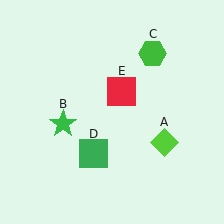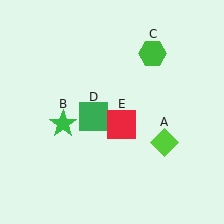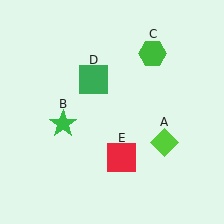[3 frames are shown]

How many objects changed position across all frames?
2 objects changed position: green square (object D), red square (object E).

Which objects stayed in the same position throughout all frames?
Lime diamond (object A) and green star (object B) and green hexagon (object C) remained stationary.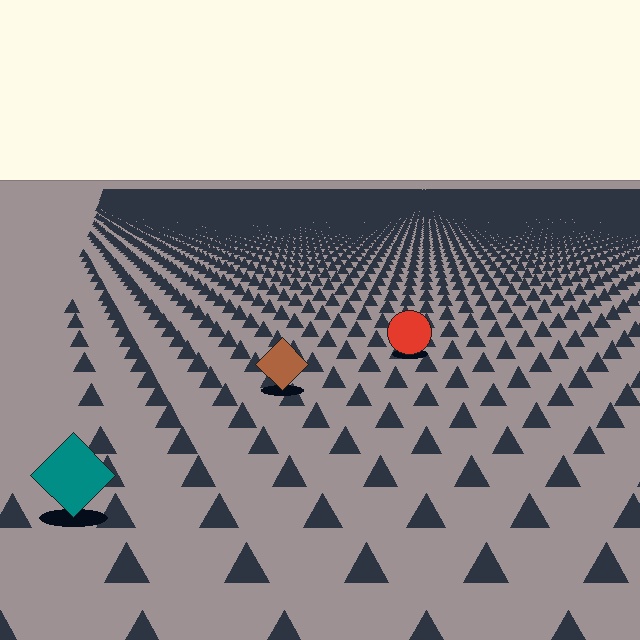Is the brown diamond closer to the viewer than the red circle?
Yes. The brown diamond is closer — you can tell from the texture gradient: the ground texture is coarser near it.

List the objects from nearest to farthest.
From nearest to farthest: the teal diamond, the brown diamond, the red circle.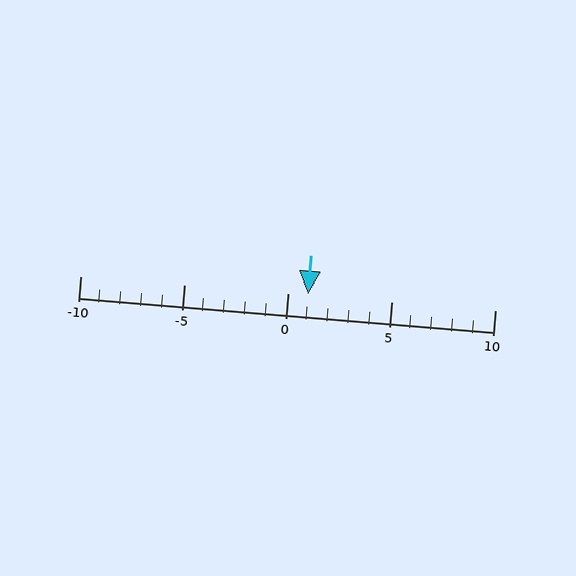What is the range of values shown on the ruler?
The ruler shows values from -10 to 10.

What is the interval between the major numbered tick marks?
The major tick marks are spaced 5 units apart.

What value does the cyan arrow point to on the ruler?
The cyan arrow points to approximately 1.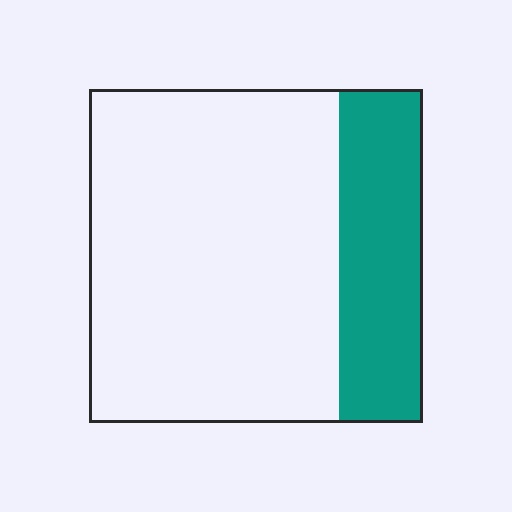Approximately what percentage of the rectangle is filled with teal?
Approximately 25%.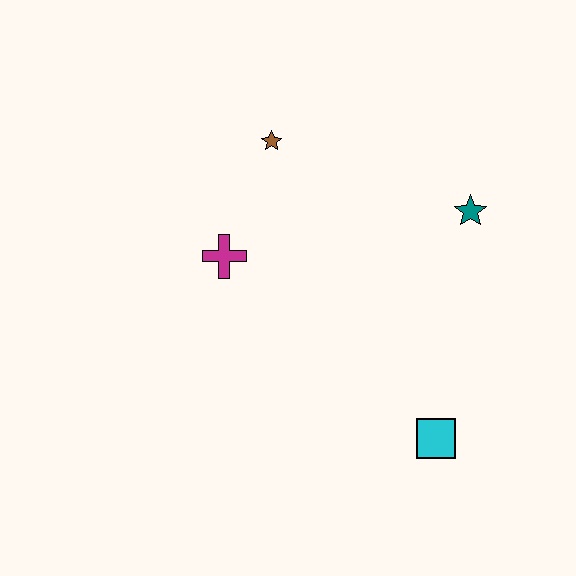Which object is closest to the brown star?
The magenta cross is closest to the brown star.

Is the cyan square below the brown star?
Yes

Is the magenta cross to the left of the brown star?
Yes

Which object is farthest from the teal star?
The magenta cross is farthest from the teal star.